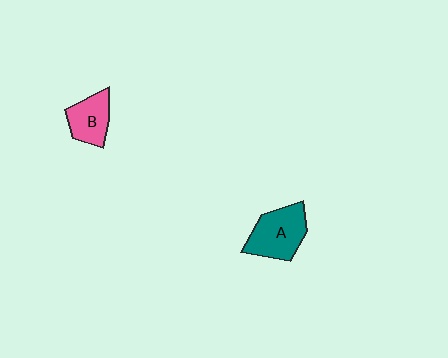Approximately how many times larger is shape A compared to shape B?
Approximately 1.4 times.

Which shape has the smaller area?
Shape B (pink).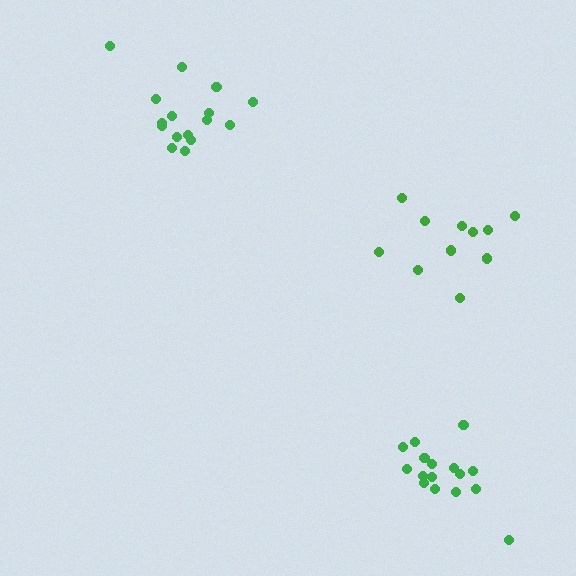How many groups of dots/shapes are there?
There are 3 groups.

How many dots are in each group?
Group 1: 16 dots, Group 2: 11 dots, Group 3: 16 dots (43 total).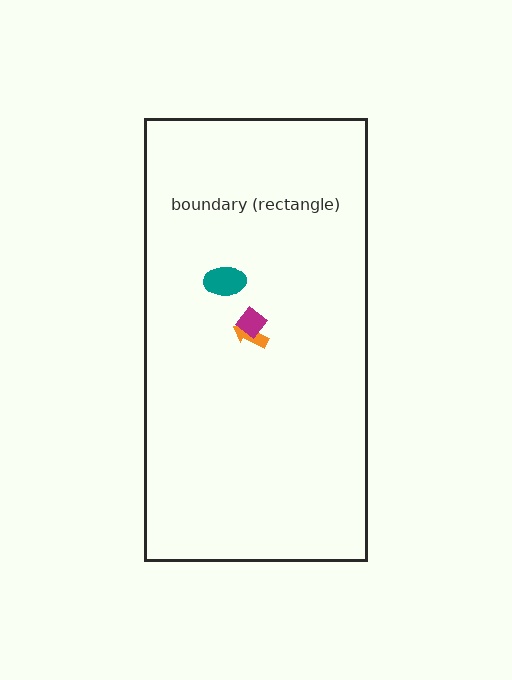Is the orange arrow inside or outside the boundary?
Inside.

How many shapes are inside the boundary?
3 inside, 0 outside.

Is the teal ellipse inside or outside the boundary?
Inside.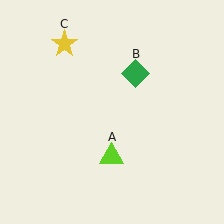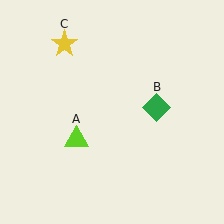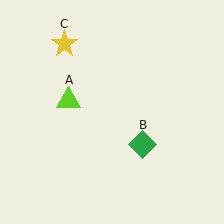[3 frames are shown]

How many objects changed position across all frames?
2 objects changed position: lime triangle (object A), green diamond (object B).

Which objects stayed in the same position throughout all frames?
Yellow star (object C) remained stationary.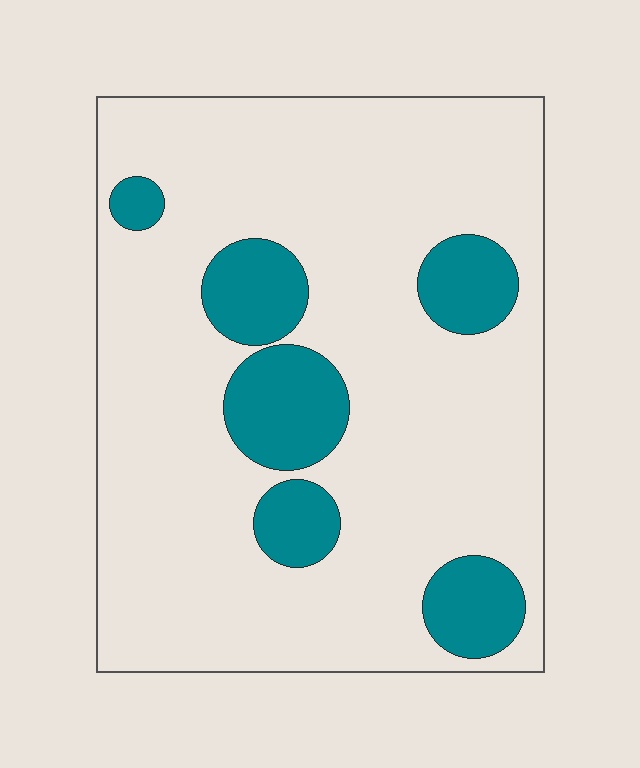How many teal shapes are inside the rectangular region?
6.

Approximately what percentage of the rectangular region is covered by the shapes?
Approximately 20%.